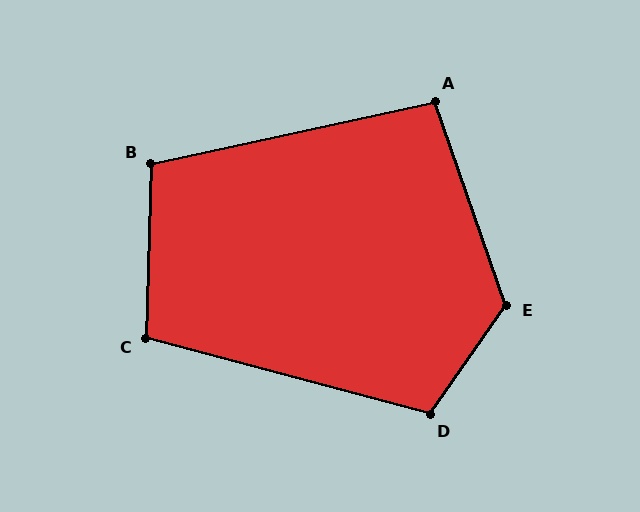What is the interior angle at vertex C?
Approximately 103 degrees (obtuse).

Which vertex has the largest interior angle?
E, at approximately 126 degrees.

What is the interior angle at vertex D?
Approximately 110 degrees (obtuse).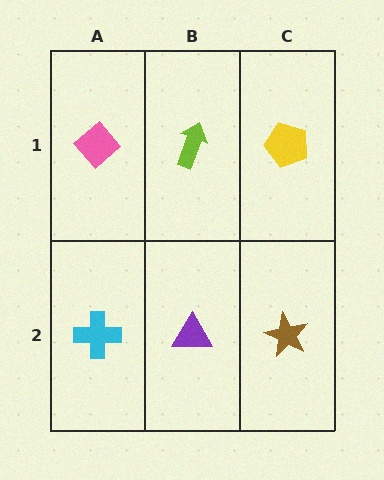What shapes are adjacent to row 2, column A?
A pink diamond (row 1, column A), a purple triangle (row 2, column B).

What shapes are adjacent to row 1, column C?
A brown star (row 2, column C), a lime arrow (row 1, column B).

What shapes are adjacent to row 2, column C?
A yellow pentagon (row 1, column C), a purple triangle (row 2, column B).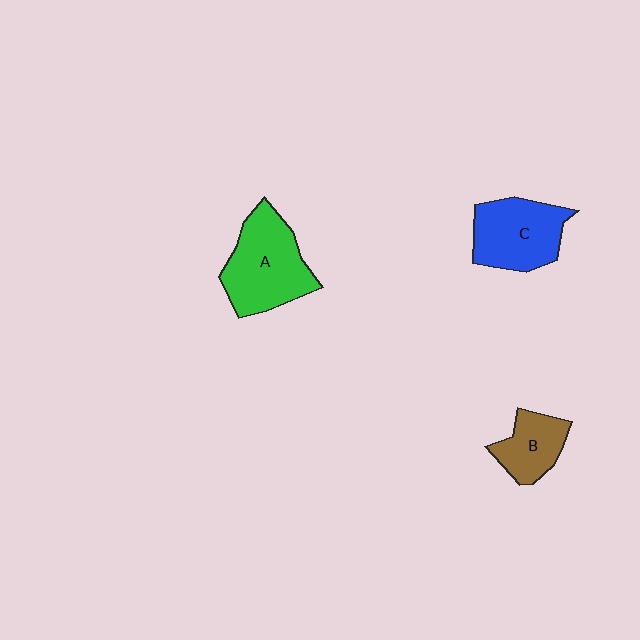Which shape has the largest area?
Shape A (green).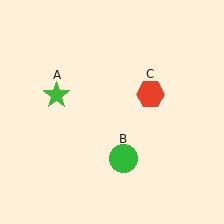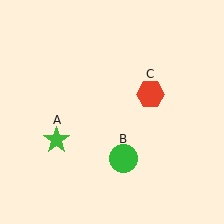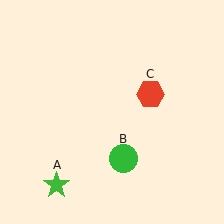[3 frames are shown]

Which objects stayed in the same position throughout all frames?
Green circle (object B) and red hexagon (object C) remained stationary.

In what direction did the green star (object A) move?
The green star (object A) moved down.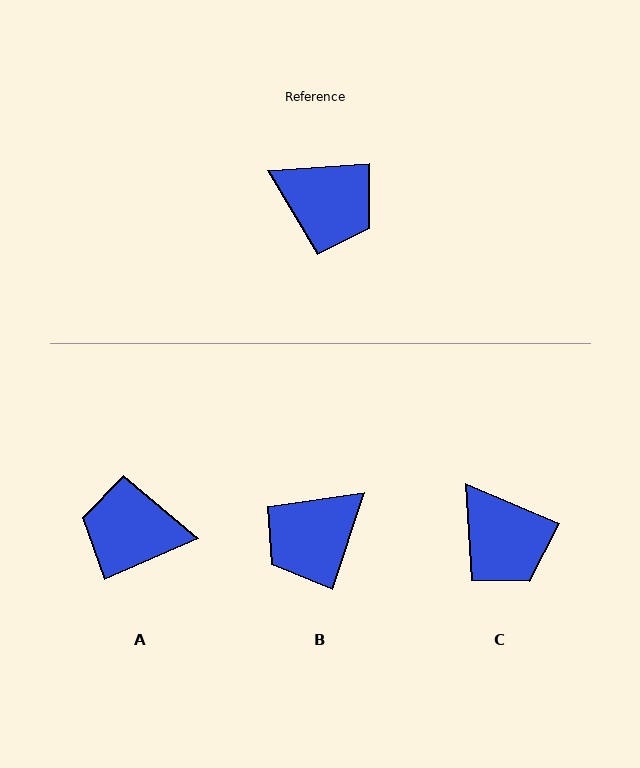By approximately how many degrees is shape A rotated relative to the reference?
Approximately 161 degrees clockwise.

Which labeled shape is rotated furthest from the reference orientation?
A, about 161 degrees away.